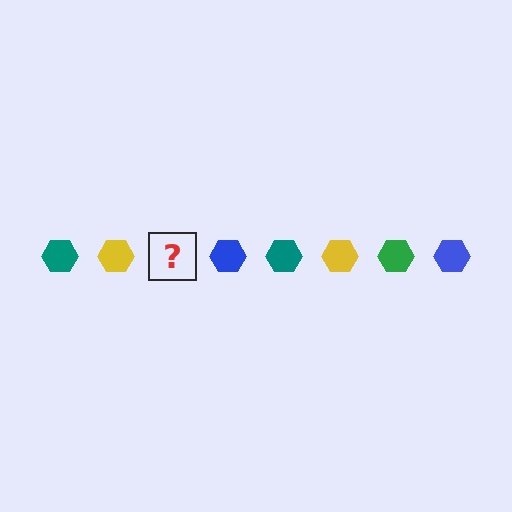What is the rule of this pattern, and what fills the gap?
The rule is that the pattern cycles through teal, yellow, green, blue hexagons. The gap should be filled with a green hexagon.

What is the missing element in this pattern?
The missing element is a green hexagon.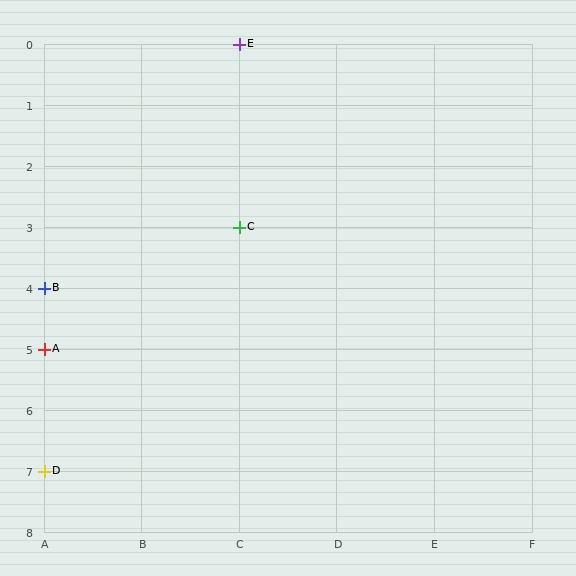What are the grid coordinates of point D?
Point D is at grid coordinates (A, 7).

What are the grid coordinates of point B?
Point B is at grid coordinates (A, 4).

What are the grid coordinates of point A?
Point A is at grid coordinates (A, 5).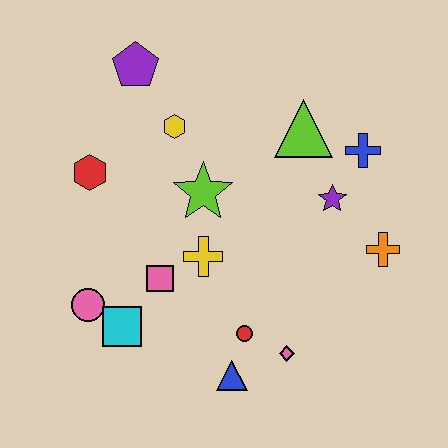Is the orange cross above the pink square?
Yes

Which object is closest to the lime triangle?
The blue cross is closest to the lime triangle.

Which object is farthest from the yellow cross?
The purple pentagon is farthest from the yellow cross.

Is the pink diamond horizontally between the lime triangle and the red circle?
Yes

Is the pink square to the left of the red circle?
Yes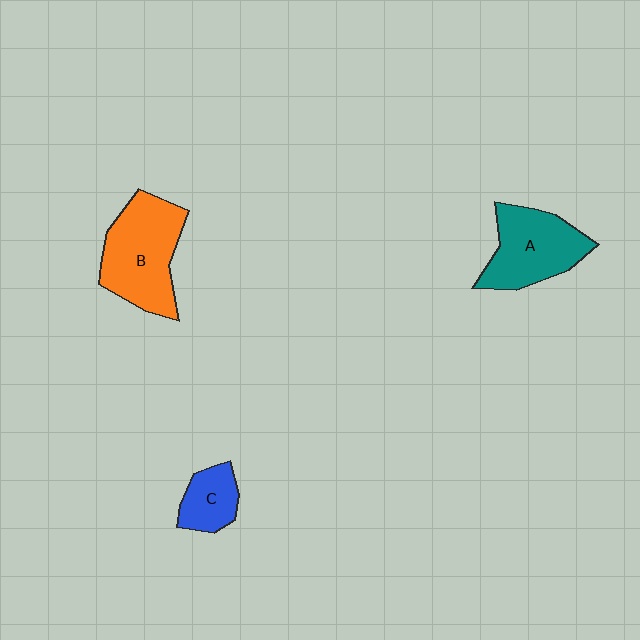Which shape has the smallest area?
Shape C (blue).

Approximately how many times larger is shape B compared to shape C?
Approximately 2.3 times.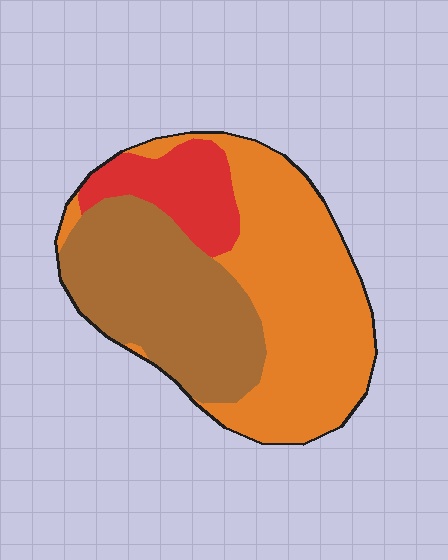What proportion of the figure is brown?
Brown takes up about three eighths (3/8) of the figure.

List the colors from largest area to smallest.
From largest to smallest: orange, brown, red.